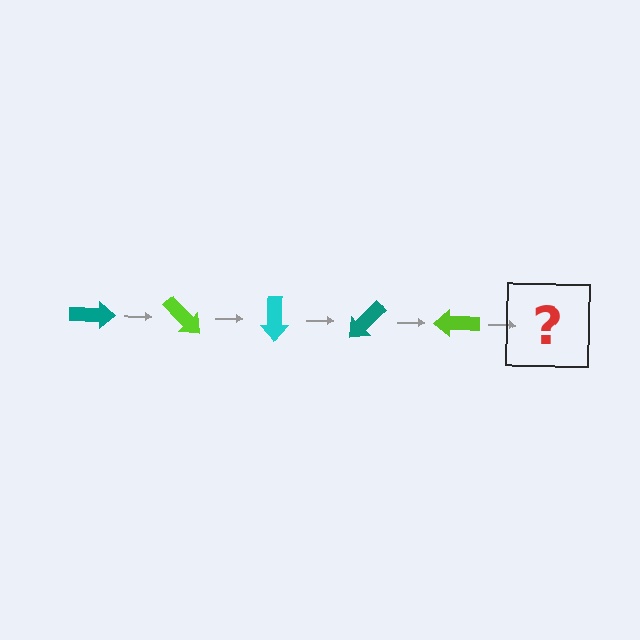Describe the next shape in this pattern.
It should be a cyan arrow, rotated 225 degrees from the start.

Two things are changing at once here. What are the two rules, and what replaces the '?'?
The two rules are that it rotates 45 degrees each step and the color cycles through teal, lime, and cyan. The '?' should be a cyan arrow, rotated 225 degrees from the start.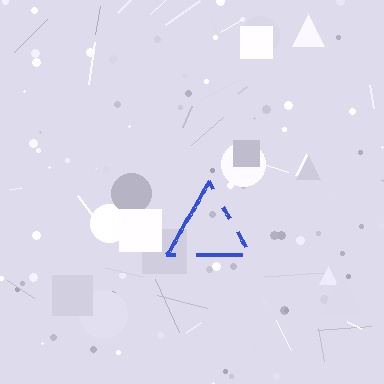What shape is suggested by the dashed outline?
The dashed outline suggests a triangle.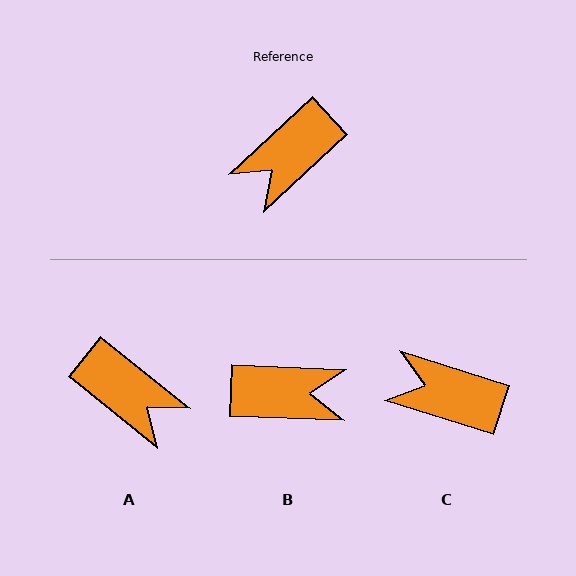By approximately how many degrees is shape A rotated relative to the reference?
Approximately 98 degrees counter-clockwise.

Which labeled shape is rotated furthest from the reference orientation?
B, about 135 degrees away.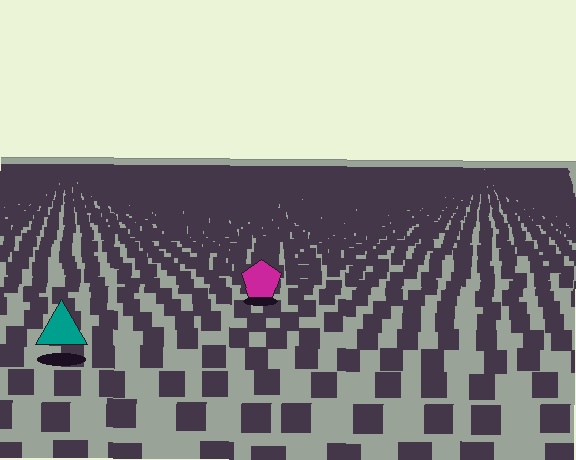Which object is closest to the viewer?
The teal triangle is closest. The texture marks near it are larger and more spread out.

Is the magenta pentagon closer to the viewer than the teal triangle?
No. The teal triangle is closer — you can tell from the texture gradient: the ground texture is coarser near it.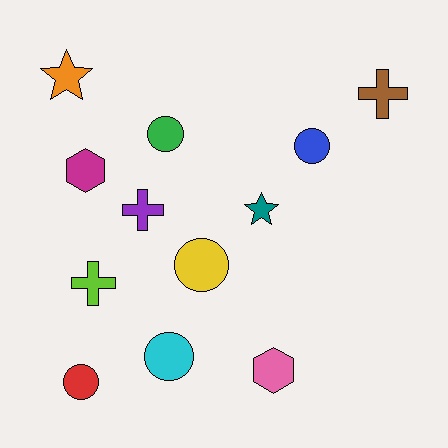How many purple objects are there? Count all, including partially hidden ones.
There is 1 purple object.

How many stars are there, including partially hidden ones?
There are 2 stars.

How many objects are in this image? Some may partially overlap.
There are 12 objects.